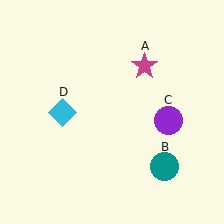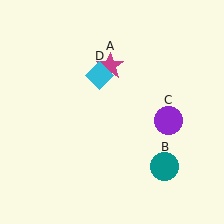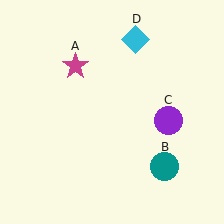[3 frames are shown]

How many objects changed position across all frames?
2 objects changed position: magenta star (object A), cyan diamond (object D).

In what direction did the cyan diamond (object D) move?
The cyan diamond (object D) moved up and to the right.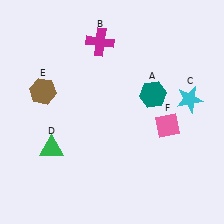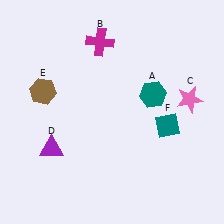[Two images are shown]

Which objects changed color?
C changed from cyan to pink. D changed from green to purple. F changed from pink to teal.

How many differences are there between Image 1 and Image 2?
There are 3 differences between the two images.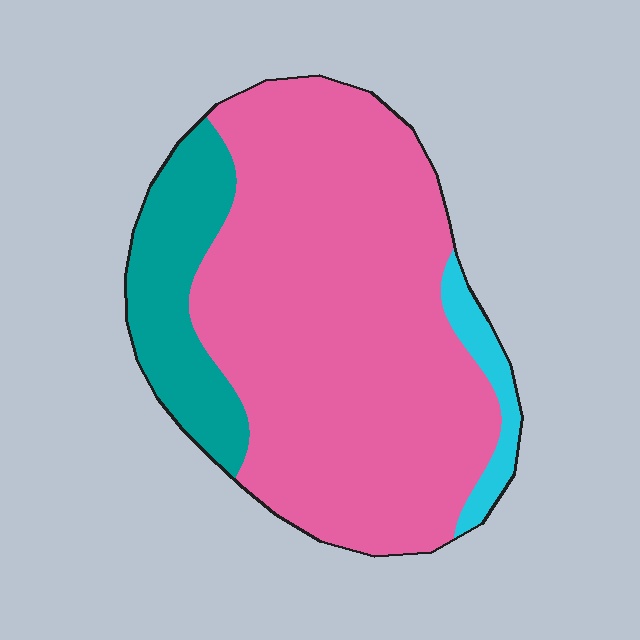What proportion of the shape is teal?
Teal covers 18% of the shape.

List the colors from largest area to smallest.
From largest to smallest: pink, teal, cyan.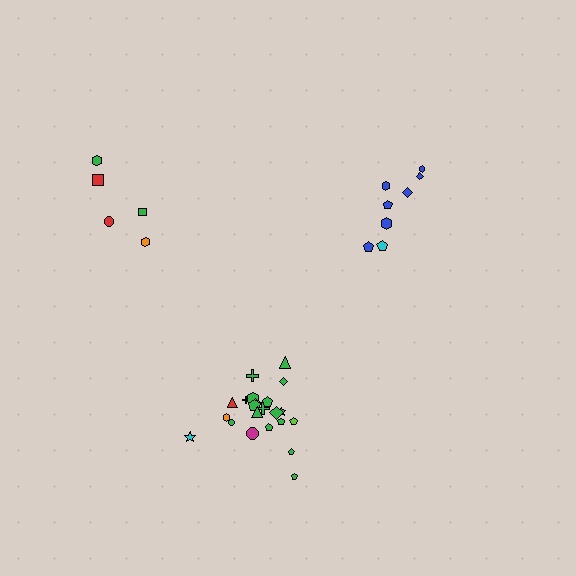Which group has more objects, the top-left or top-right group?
The top-right group.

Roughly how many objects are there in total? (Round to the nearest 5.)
Roughly 35 objects in total.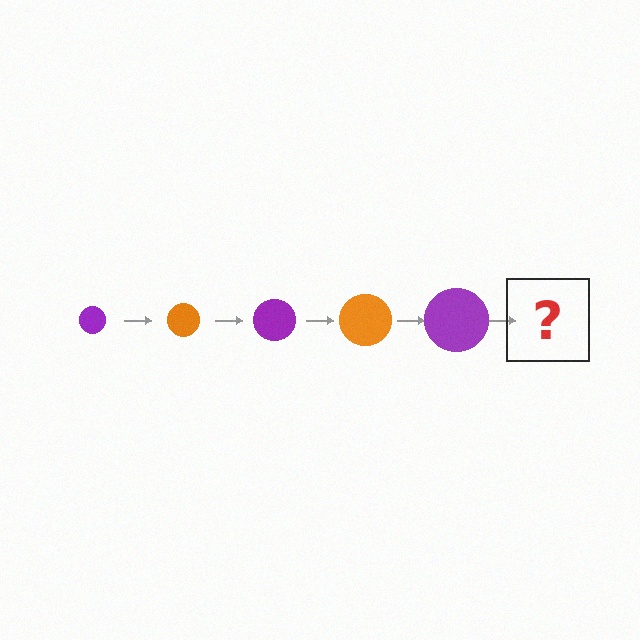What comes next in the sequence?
The next element should be an orange circle, larger than the previous one.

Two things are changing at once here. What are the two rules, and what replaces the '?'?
The two rules are that the circle grows larger each step and the color cycles through purple and orange. The '?' should be an orange circle, larger than the previous one.